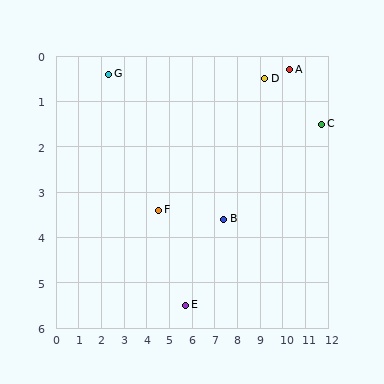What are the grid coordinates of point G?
Point G is at approximately (2.3, 0.4).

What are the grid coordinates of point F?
Point F is at approximately (4.5, 3.4).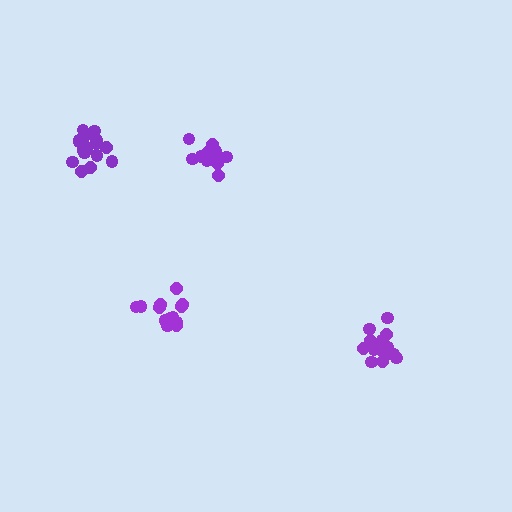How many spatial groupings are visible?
There are 4 spatial groupings.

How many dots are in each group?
Group 1: 14 dots, Group 2: 16 dots, Group 3: 16 dots, Group 4: 19 dots (65 total).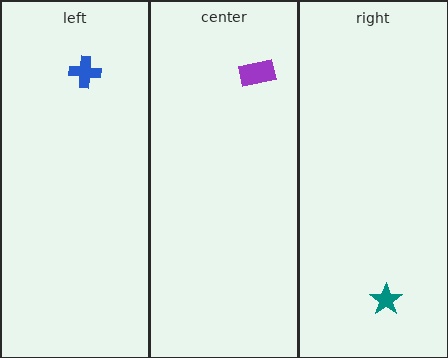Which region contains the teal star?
The right region.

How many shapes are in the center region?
1.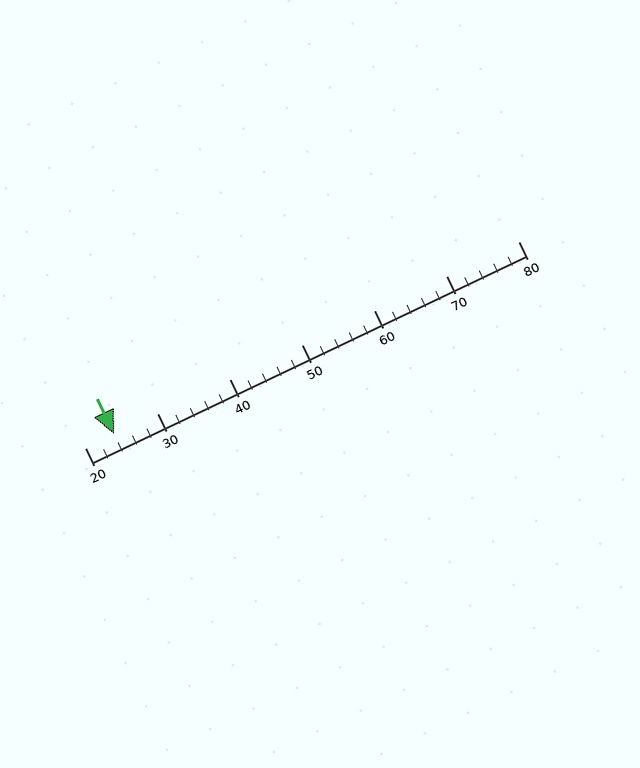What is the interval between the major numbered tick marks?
The major tick marks are spaced 10 units apart.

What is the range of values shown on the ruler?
The ruler shows values from 20 to 80.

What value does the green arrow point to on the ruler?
The green arrow points to approximately 24.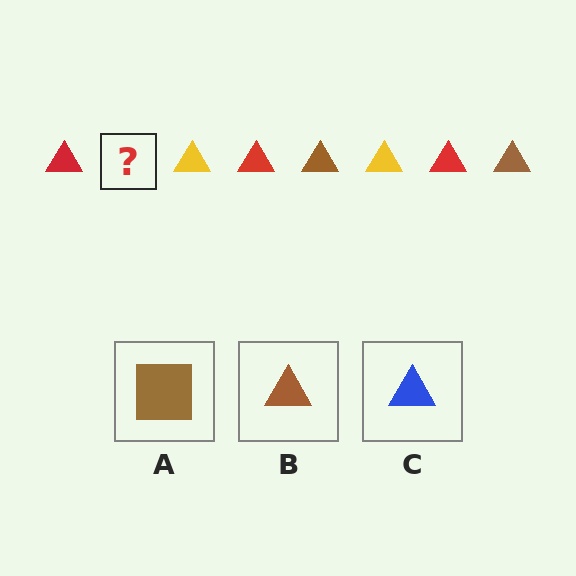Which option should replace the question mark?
Option B.